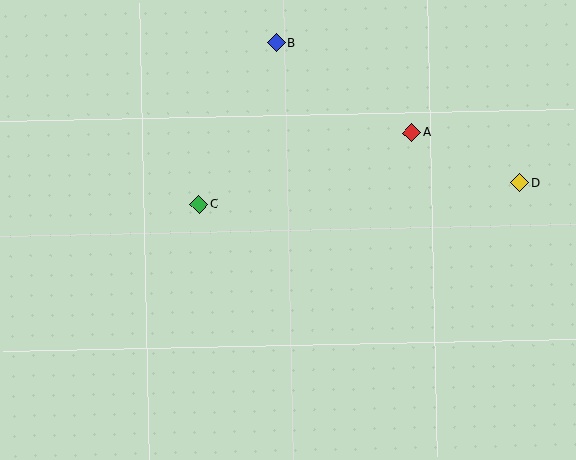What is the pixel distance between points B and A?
The distance between B and A is 163 pixels.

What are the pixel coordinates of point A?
Point A is at (412, 133).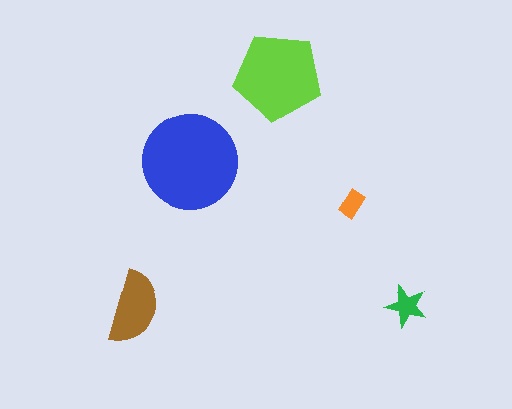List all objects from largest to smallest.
The blue circle, the lime pentagon, the brown semicircle, the green star, the orange rectangle.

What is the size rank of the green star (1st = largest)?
4th.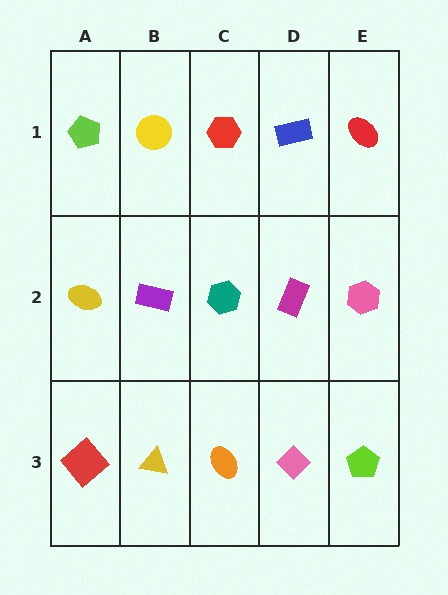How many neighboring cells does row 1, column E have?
2.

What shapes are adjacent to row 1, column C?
A teal hexagon (row 2, column C), a yellow circle (row 1, column B), a blue rectangle (row 1, column D).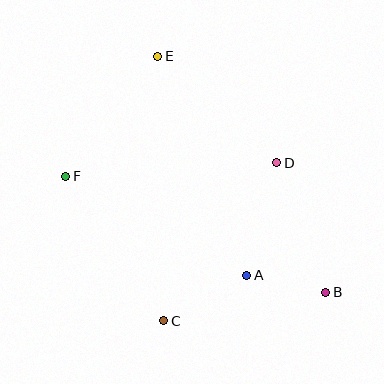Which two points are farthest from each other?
Points B and E are farthest from each other.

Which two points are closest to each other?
Points A and B are closest to each other.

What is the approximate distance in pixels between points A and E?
The distance between A and E is approximately 236 pixels.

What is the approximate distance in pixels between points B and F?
The distance between B and F is approximately 285 pixels.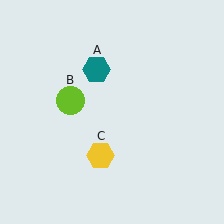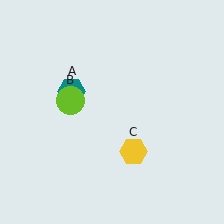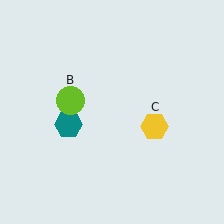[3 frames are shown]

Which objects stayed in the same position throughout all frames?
Lime circle (object B) remained stationary.